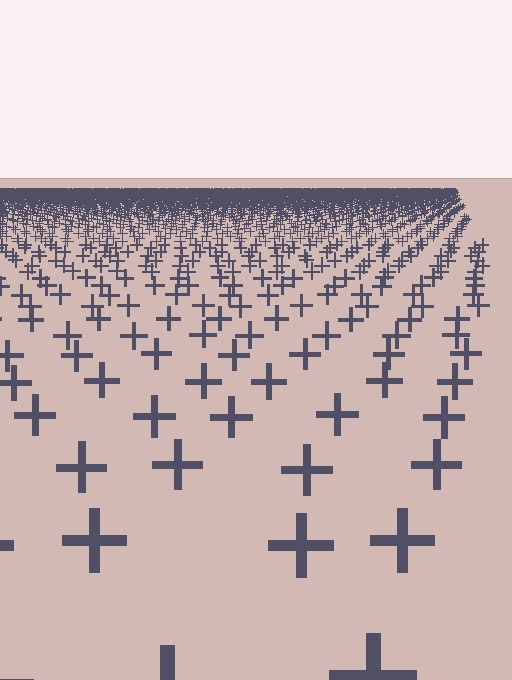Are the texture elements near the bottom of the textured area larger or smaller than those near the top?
Larger. Near the bottom, elements are closer to the viewer and appear at a bigger on-screen size.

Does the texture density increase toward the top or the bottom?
Density increases toward the top.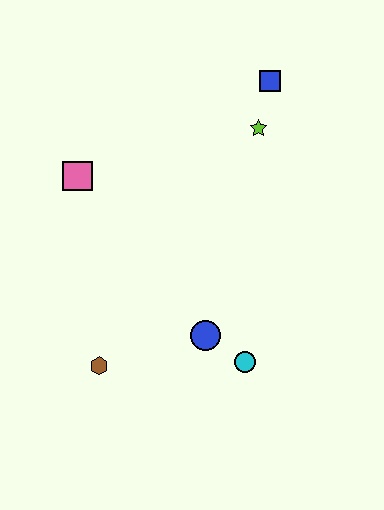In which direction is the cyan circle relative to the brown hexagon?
The cyan circle is to the right of the brown hexagon.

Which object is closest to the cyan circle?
The blue circle is closest to the cyan circle.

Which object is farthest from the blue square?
The brown hexagon is farthest from the blue square.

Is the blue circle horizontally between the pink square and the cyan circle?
Yes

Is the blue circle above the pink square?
No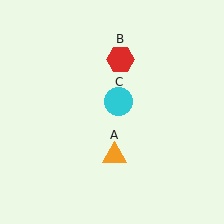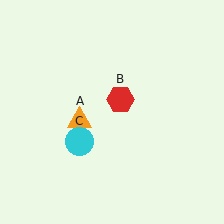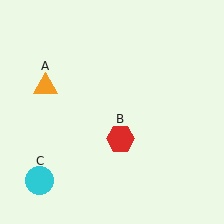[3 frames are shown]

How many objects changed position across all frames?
3 objects changed position: orange triangle (object A), red hexagon (object B), cyan circle (object C).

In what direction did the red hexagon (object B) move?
The red hexagon (object B) moved down.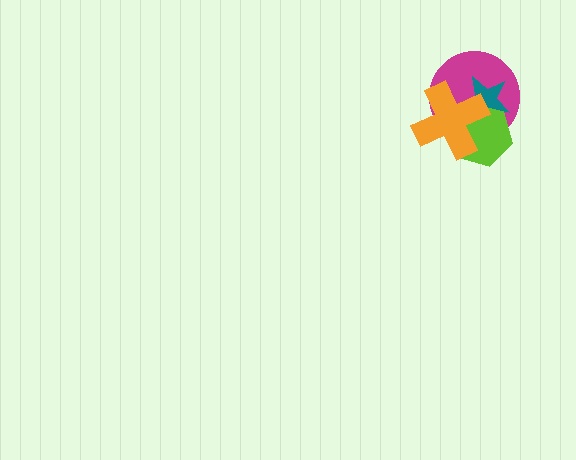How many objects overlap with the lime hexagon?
3 objects overlap with the lime hexagon.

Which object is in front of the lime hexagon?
The orange cross is in front of the lime hexagon.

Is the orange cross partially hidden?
No, no other shape covers it.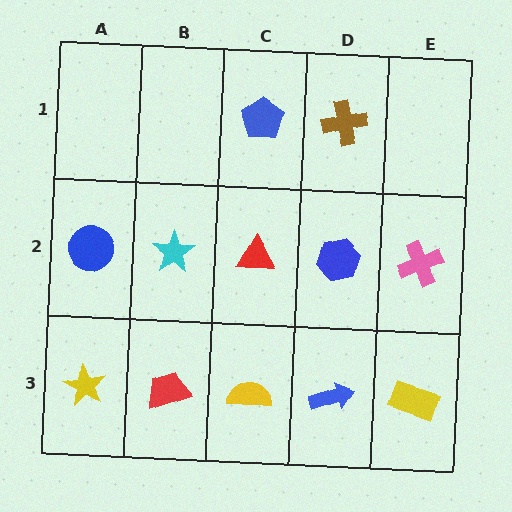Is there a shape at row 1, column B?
No, that cell is empty.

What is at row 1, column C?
A blue pentagon.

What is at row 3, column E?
A yellow rectangle.